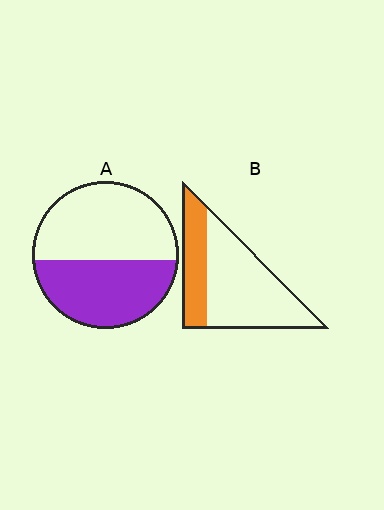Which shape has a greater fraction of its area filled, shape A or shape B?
Shape A.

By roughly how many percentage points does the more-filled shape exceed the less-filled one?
By roughly 15 percentage points (A over B).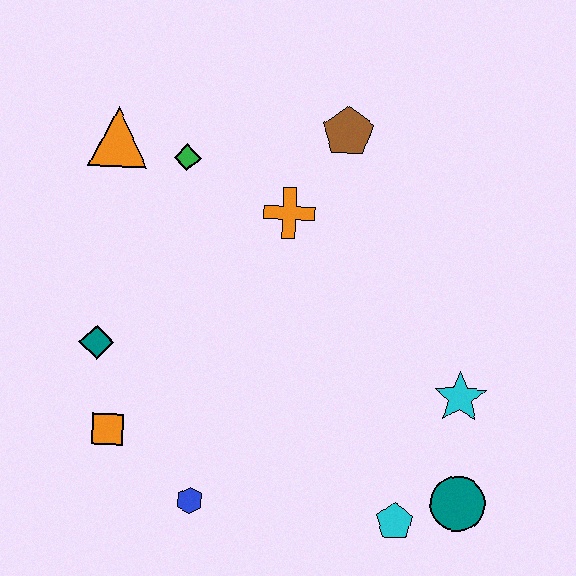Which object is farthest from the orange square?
The brown pentagon is farthest from the orange square.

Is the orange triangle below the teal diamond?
No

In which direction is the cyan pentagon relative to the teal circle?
The cyan pentagon is to the left of the teal circle.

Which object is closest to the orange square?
The teal diamond is closest to the orange square.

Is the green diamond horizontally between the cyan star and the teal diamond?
Yes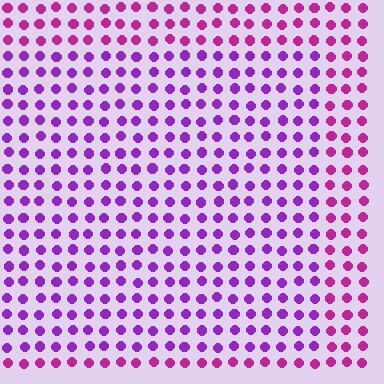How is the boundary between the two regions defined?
The boundary is defined purely by a slight shift in hue (about 32 degrees). Spacing, size, and orientation are identical on both sides.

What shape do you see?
I see a rectangle.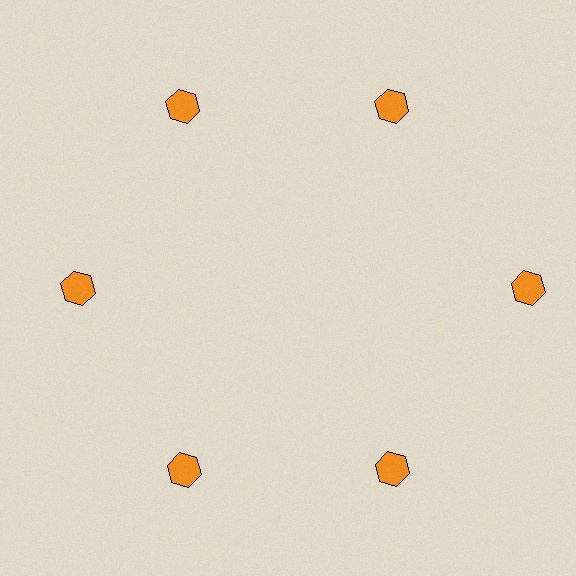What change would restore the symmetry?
The symmetry would be restored by moving it inward, back onto the ring so that all 6 hexagons sit at equal angles and equal distance from the center.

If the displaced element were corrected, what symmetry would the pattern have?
It would have 6-fold rotational symmetry — the pattern would map onto itself every 60 degrees.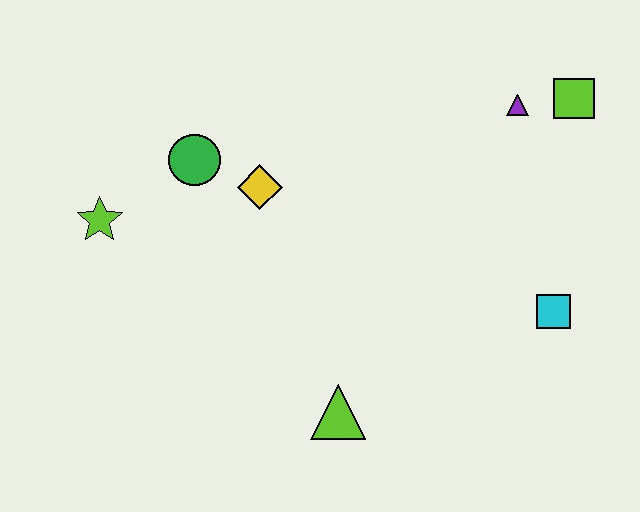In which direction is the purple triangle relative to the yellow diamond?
The purple triangle is to the right of the yellow diamond.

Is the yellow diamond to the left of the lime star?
No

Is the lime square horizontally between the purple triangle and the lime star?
No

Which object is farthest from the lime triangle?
The lime square is farthest from the lime triangle.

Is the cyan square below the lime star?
Yes